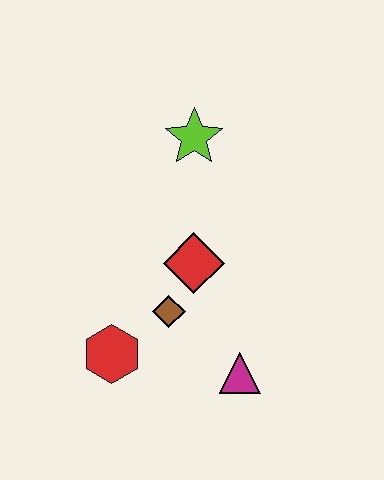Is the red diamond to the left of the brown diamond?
No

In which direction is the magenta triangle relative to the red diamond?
The magenta triangle is below the red diamond.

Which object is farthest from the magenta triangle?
The lime star is farthest from the magenta triangle.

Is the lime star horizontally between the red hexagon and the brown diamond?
No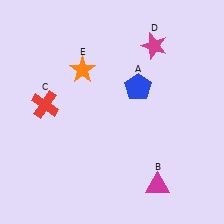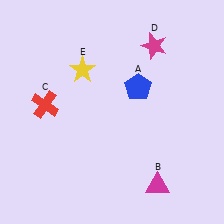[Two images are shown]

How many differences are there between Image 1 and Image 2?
There is 1 difference between the two images.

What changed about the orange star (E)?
In Image 1, E is orange. In Image 2, it changed to yellow.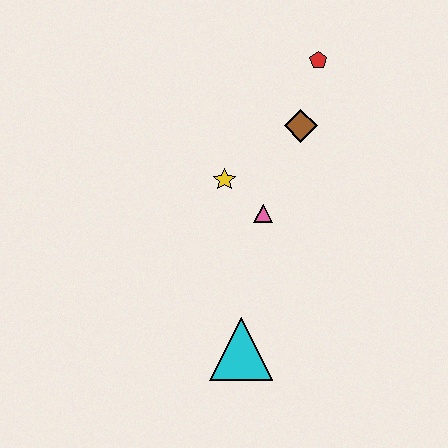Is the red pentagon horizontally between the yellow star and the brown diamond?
No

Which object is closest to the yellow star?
The pink triangle is closest to the yellow star.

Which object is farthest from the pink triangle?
The red pentagon is farthest from the pink triangle.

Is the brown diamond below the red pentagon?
Yes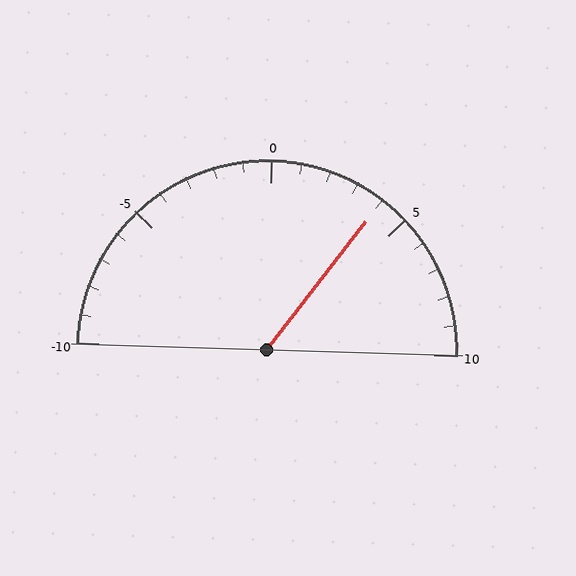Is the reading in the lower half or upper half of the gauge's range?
The reading is in the upper half of the range (-10 to 10).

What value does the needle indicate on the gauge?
The needle indicates approximately 4.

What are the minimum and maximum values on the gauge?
The gauge ranges from -10 to 10.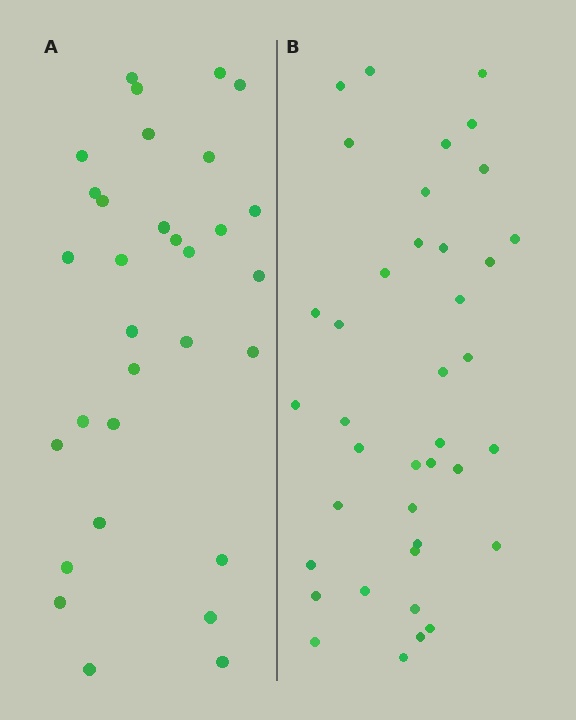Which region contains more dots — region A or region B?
Region B (the right region) has more dots.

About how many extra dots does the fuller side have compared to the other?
Region B has roughly 8 or so more dots than region A.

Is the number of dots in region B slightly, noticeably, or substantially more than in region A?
Region B has noticeably more, but not dramatically so. The ratio is roughly 1.3 to 1.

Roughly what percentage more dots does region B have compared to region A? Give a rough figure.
About 25% more.